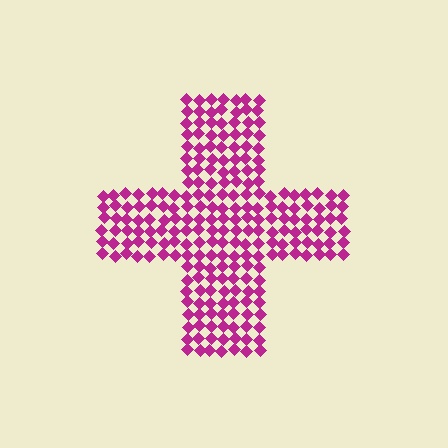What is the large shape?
The large shape is a cross.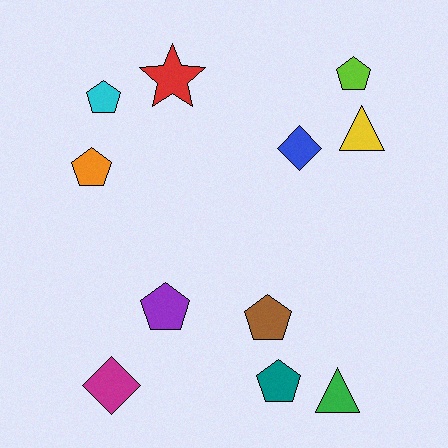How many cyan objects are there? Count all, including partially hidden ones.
There is 1 cyan object.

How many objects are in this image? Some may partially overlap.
There are 11 objects.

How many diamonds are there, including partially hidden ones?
There are 2 diamonds.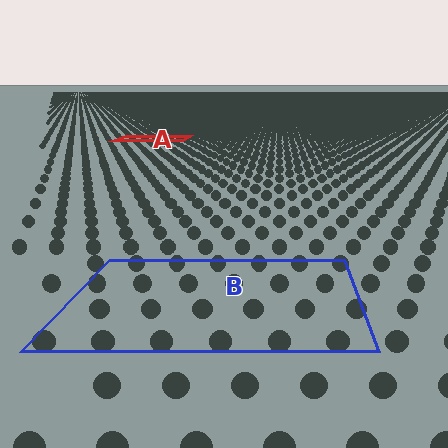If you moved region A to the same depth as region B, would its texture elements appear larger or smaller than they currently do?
They would appear larger. At a closer depth, the same texture elements are projected at a bigger on-screen size.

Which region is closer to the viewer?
Region B is closer. The texture elements there are larger and more spread out.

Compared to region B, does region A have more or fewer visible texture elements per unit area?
Region A has more texture elements per unit area — they are packed more densely because it is farther away.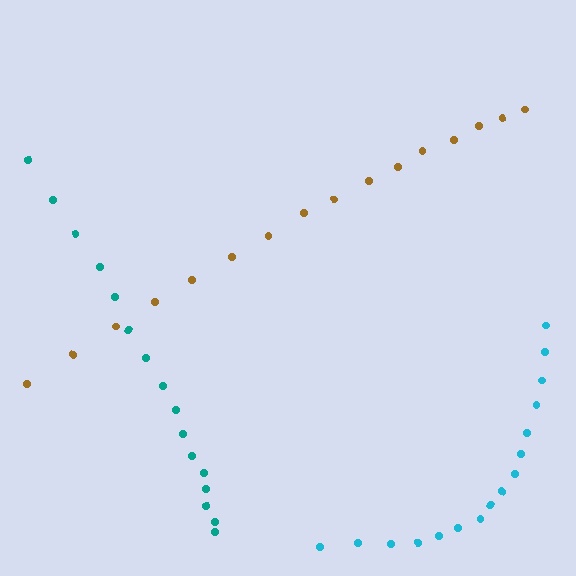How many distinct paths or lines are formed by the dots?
There are 3 distinct paths.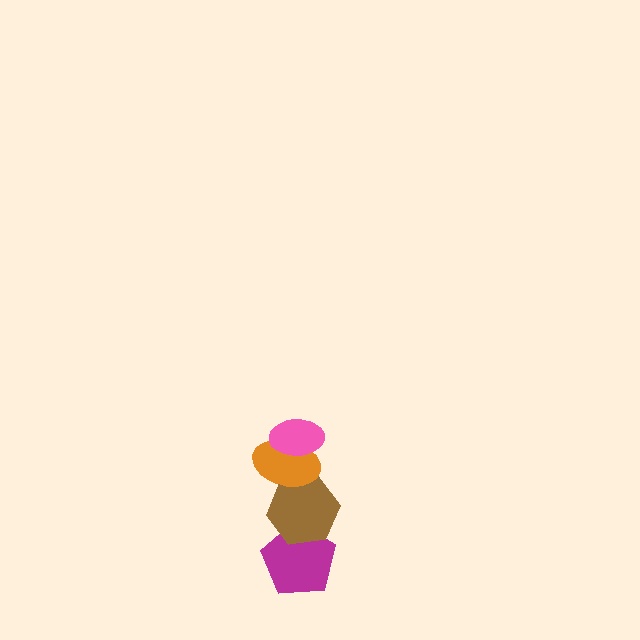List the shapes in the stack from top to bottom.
From top to bottom: the pink ellipse, the orange ellipse, the brown hexagon, the magenta pentagon.